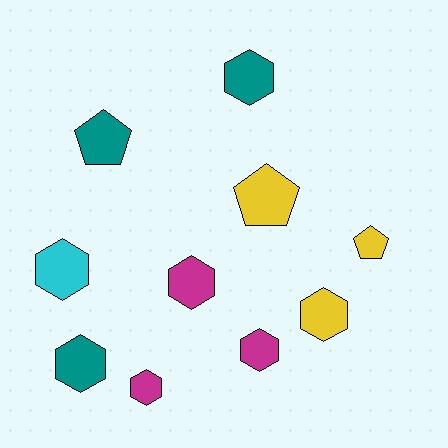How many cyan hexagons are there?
There is 1 cyan hexagon.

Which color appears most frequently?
Yellow, with 3 objects.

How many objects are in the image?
There are 10 objects.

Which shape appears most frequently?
Hexagon, with 7 objects.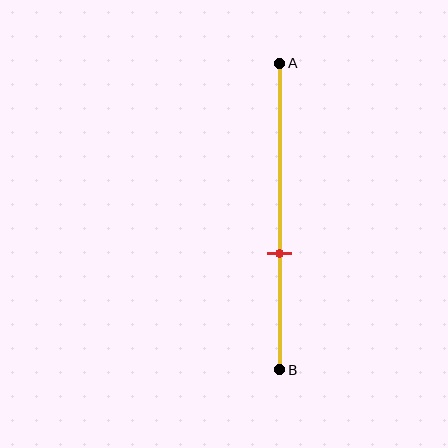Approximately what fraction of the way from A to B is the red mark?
The red mark is approximately 60% of the way from A to B.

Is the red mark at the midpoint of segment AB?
No, the mark is at about 60% from A, not at the 50% midpoint.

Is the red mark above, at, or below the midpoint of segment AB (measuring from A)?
The red mark is below the midpoint of segment AB.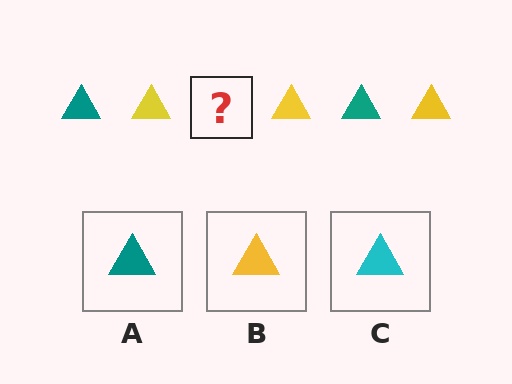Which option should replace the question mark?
Option A.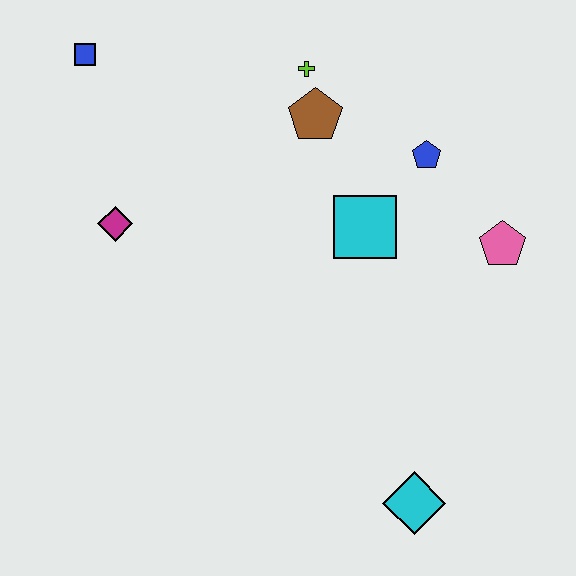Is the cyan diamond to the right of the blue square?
Yes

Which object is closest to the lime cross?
The brown pentagon is closest to the lime cross.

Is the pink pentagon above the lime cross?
No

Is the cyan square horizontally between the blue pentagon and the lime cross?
Yes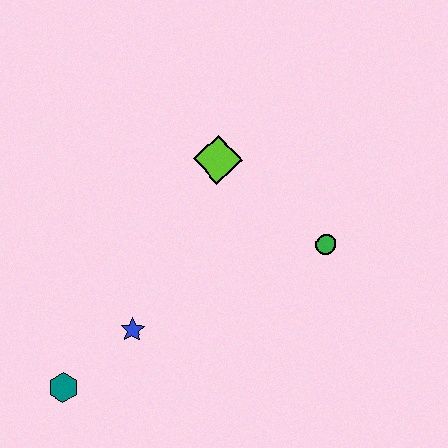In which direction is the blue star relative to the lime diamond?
The blue star is below the lime diamond.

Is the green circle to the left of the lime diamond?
No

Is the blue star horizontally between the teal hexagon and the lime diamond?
Yes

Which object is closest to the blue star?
The teal hexagon is closest to the blue star.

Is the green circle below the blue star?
No